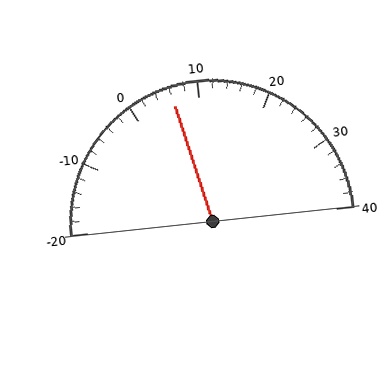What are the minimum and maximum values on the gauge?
The gauge ranges from -20 to 40.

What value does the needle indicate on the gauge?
The needle indicates approximately 6.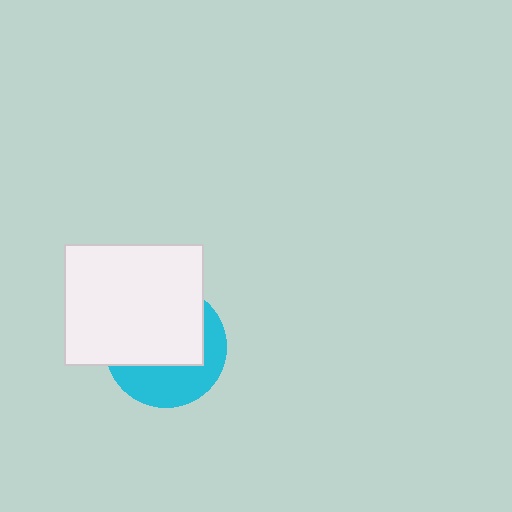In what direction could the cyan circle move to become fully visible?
The cyan circle could move down. That would shift it out from behind the white rectangle entirely.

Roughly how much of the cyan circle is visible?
A small part of it is visible (roughly 41%).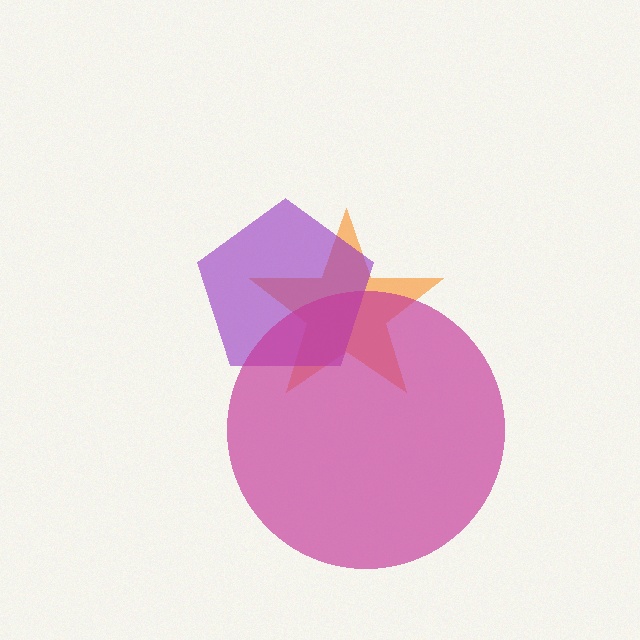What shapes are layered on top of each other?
The layered shapes are: an orange star, a purple pentagon, a magenta circle.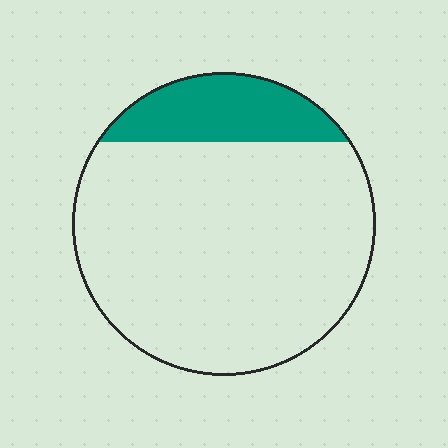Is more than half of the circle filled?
No.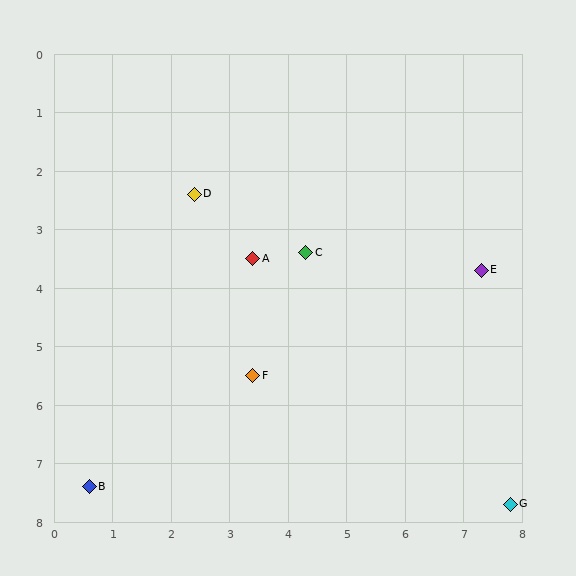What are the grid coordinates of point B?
Point B is at approximately (0.6, 7.4).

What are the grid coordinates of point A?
Point A is at approximately (3.4, 3.5).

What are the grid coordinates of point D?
Point D is at approximately (2.4, 2.4).